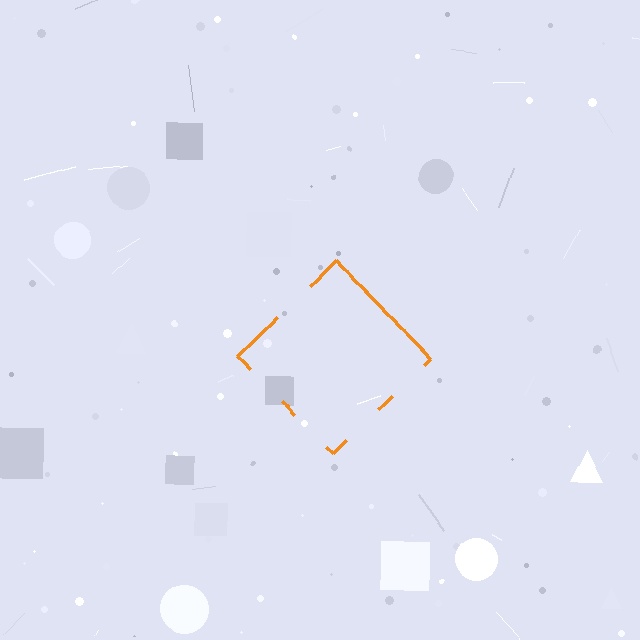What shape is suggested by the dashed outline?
The dashed outline suggests a diamond.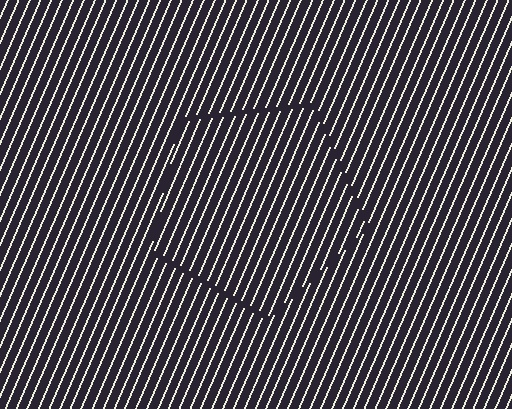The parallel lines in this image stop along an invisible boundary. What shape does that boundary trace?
An illusory pentagon. The interior of the shape contains the same grating, shifted by half a period — the contour is defined by the phase discontinuity where line-ends from the inner and outer gratings abut.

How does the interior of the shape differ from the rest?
The interior of the shape contains the same grating, shifted by half a period — the contour is defined by the phase discontinuity where line-ends from the inner and outer gratings abut.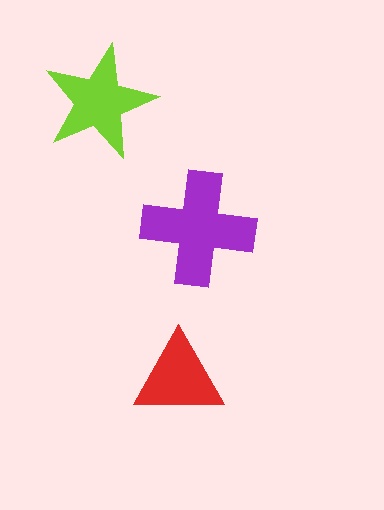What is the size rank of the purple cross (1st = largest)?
1st.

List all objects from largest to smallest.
The purple cross, the lime star, the red triangle.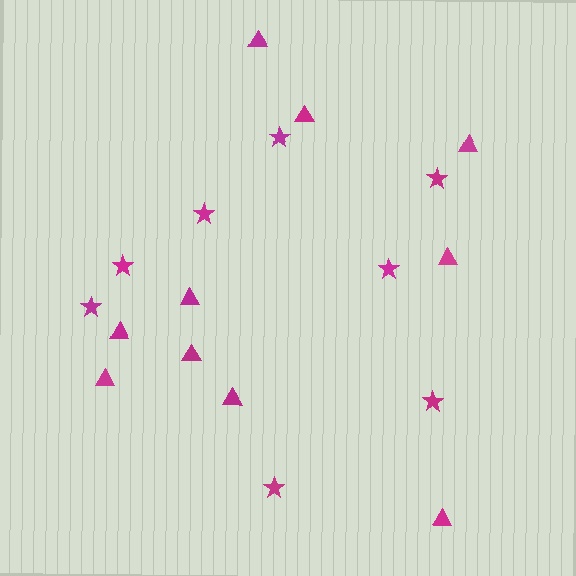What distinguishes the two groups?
There are 2 groups: one group of stars (8) and one group of triangles (10).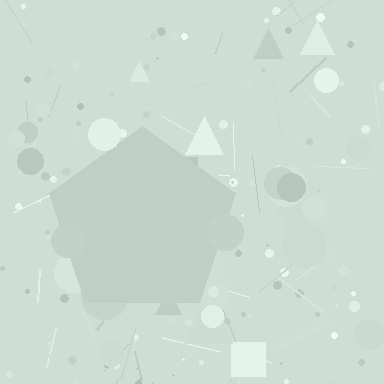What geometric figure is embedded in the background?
A pentagon is embedded in the background.